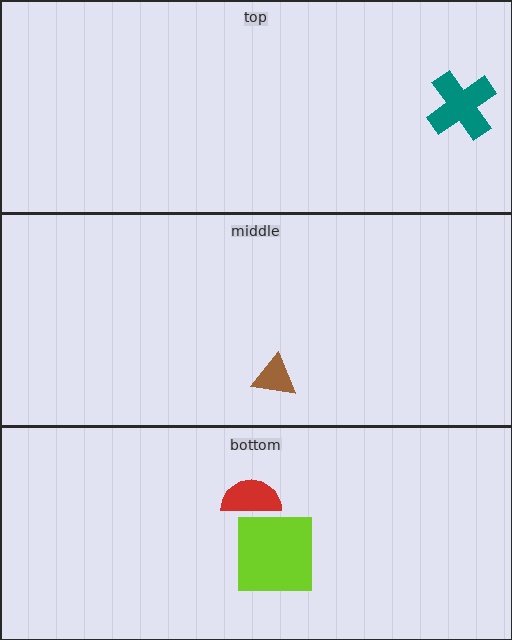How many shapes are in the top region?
1.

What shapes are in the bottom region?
The lime square, the red semicircle.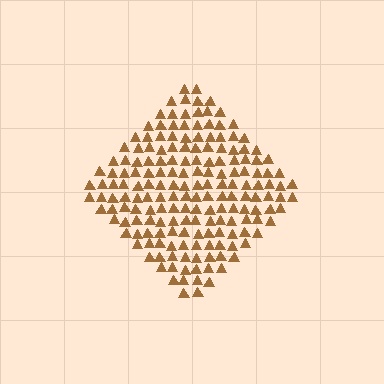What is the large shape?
The large shape is a diamond.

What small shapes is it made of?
It is made of small triangles.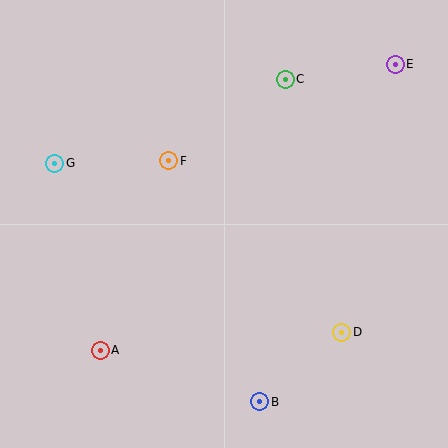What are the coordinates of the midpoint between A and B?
The midpoint between A and B is at (180, 376).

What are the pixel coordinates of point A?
Point A is at (100, 350).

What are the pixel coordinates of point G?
Point G is at (55, 163).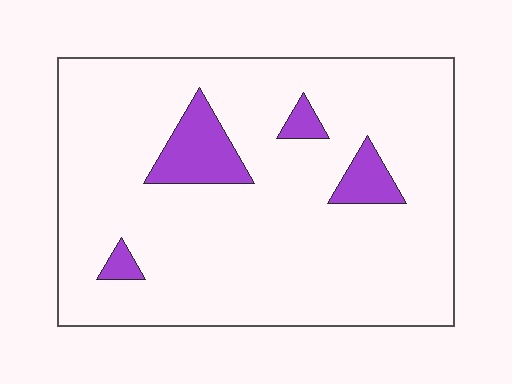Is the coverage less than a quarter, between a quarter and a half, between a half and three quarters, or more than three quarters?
Less than a quarter.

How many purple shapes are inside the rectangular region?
4.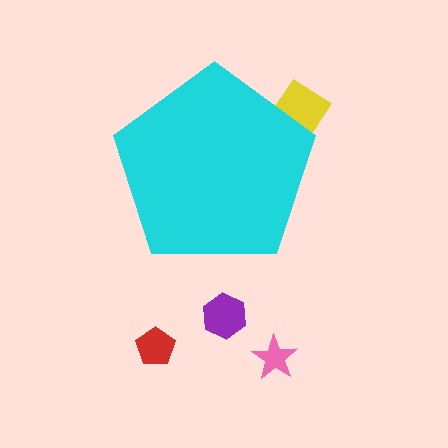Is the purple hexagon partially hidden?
No, the purple hexagon is fully visible.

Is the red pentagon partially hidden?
No, the red pentagon is fully visible.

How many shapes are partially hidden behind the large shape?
1 shape is partially hidden.